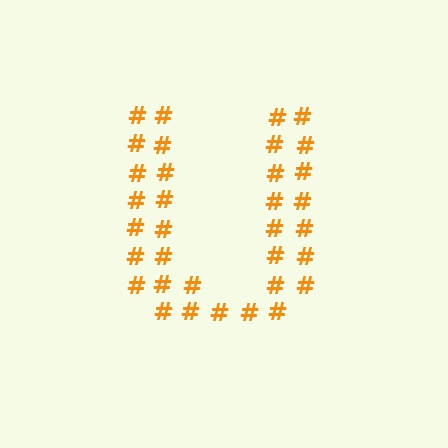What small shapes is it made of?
It is made of small hash symbols.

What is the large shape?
The large shape is the letter U.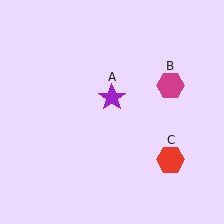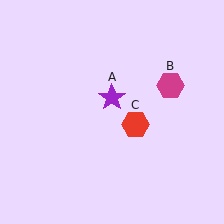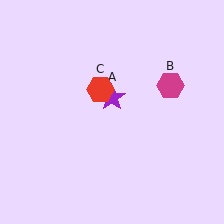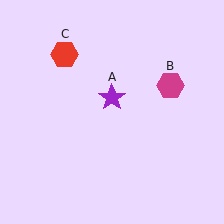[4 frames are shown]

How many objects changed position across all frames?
1 object changed position: red hexagon (object C).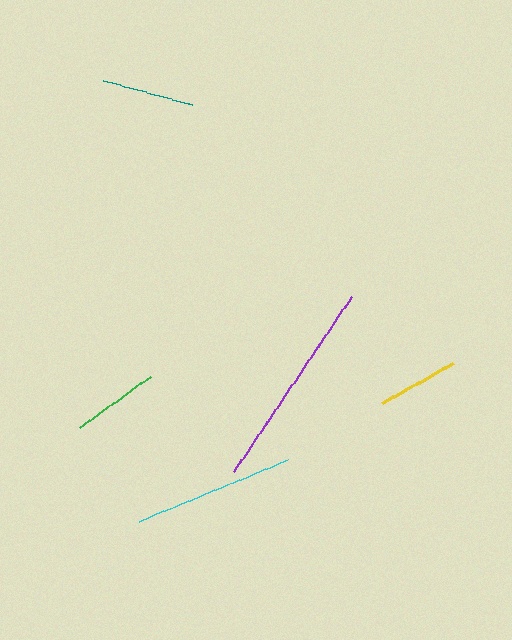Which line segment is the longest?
The purple line is the longest at approximately 211 pixels.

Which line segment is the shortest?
The yellow line is the shortest at approximately 82 pixels.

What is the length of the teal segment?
The teal segment is approximately 92 pixels long.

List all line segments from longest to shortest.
From longest to shortest: purple, cyan, teal, green, yellow.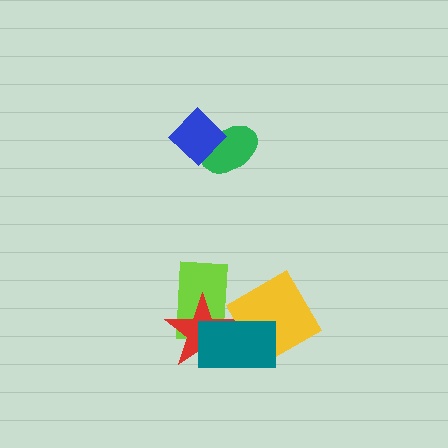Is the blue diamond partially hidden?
No, no other shape covers it.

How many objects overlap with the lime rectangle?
3 objects overlap with the lime rectangle.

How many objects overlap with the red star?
3 objects overlap with the red star.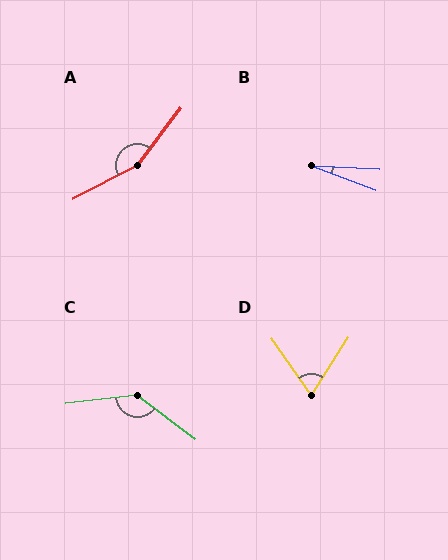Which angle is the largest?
A, at approximately 155 degrees.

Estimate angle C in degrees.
Approximately 136 degrees.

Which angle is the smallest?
B, at approximately 18 degrees.